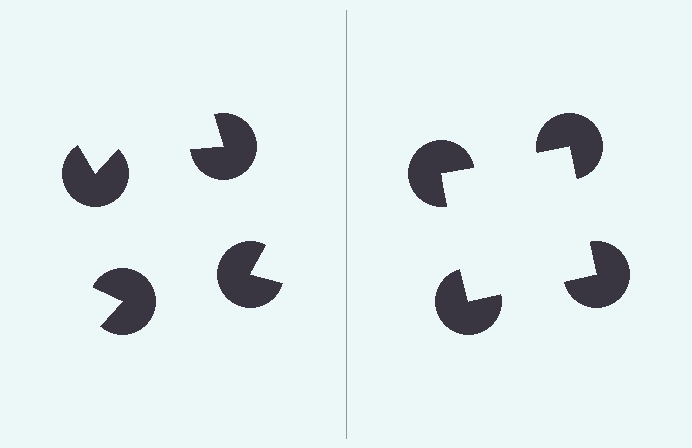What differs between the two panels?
The pac-man discs are positioned identically on both sides; only the wedge orientations differ. On the right they align to a square; on the left they are misaligned.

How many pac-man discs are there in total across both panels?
8 — 4 on each side.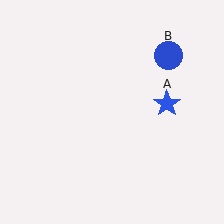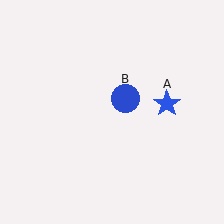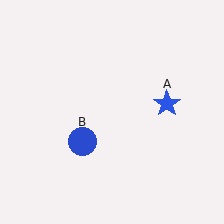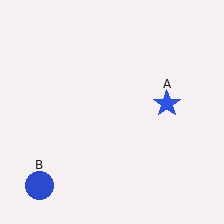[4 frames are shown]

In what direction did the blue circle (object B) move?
The blue circle (object B) moved down and to the left.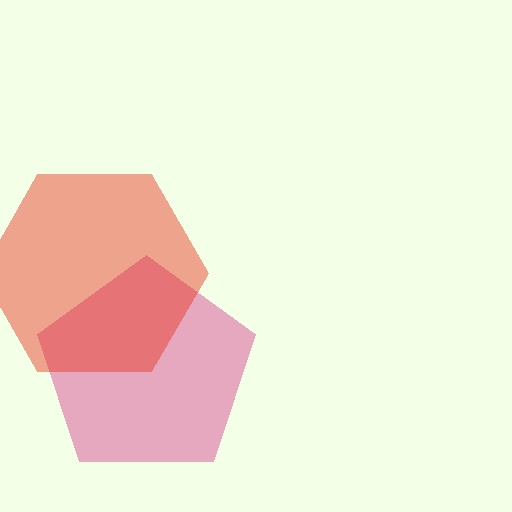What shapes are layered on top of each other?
The layered shapes are: a pink pentagon, a red hexagon.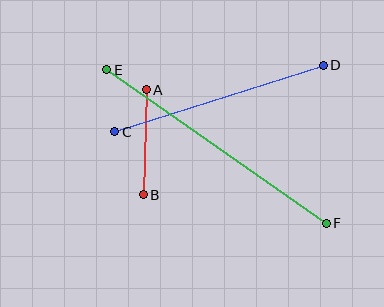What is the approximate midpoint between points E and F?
The midpoint is at approximately (216, 147) pixels.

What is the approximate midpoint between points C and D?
The midpoint is at approximately (219, 98) pixels.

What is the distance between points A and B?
The distance is approximately 105 pixels.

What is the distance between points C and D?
The distance is approximately 219 pixels.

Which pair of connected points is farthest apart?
Points E and F are farthest apart.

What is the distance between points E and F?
The distance is approximately 268 pixels.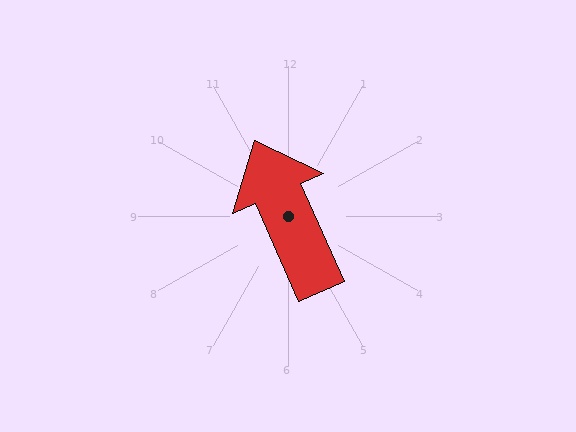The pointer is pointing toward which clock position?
Roughly 11 o'clock.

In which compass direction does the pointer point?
Northwest.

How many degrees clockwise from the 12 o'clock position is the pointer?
Approximately 336 degrees.